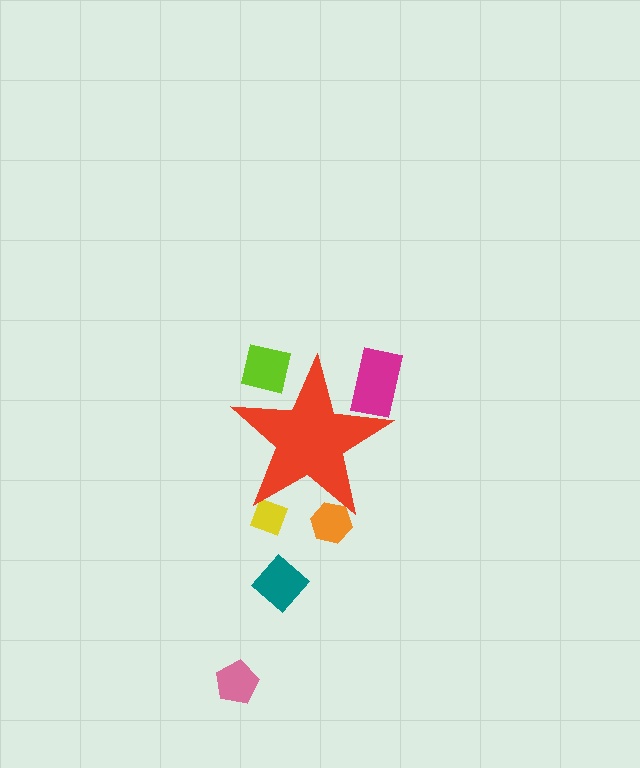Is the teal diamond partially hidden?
No, the teal diamond is fully visible.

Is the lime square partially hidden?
Yes, the lime square is partially hidden behind the red star.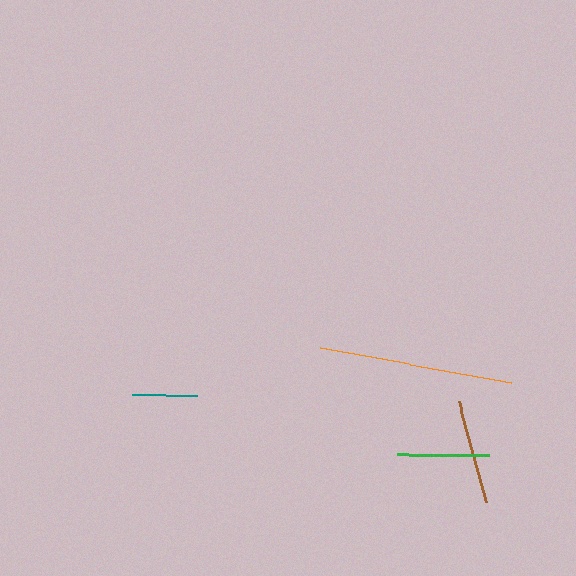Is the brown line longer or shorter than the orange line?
The orange line is longer than the brown line.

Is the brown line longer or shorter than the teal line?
The brown line is longer than the teal line.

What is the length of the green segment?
The green segment is approximately 91 pixels long.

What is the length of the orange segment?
The orange segment is approximately 194 pixels long.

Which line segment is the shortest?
The teal line is the shortest at approximately 65 pixels.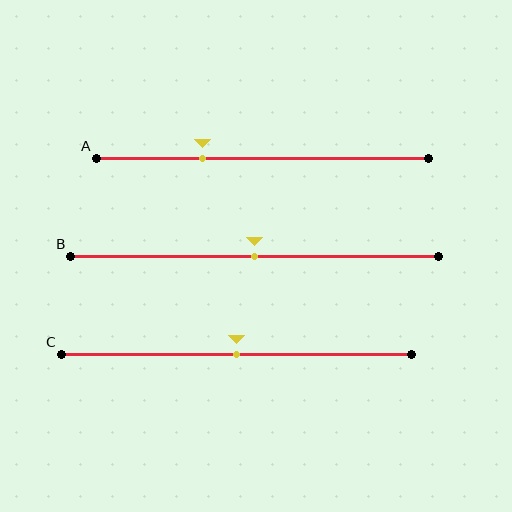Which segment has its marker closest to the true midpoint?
Segment B has its marker closest to the true midpoint.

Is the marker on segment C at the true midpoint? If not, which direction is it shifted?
Yes, the marker on segment C is at the true midpoint.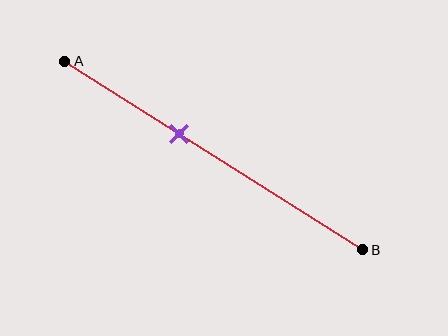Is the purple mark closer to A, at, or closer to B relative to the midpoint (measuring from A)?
The purple mark is closer to point A than the midpoint of segment AB.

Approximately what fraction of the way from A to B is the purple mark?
The purple mark is approximately 40% of the way from A to B.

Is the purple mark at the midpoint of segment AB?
No, the mark is at about 40% from A, not at the 50% midpoint.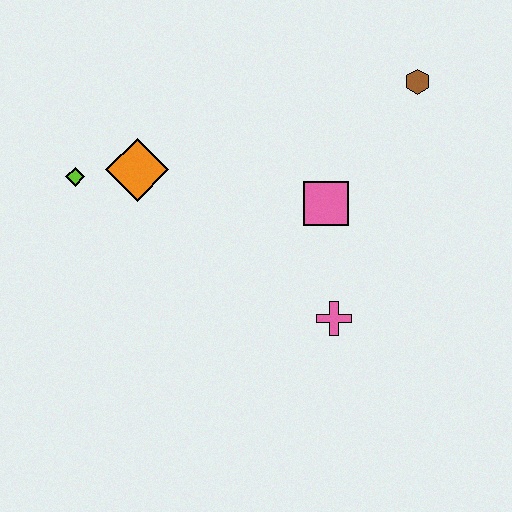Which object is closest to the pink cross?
The pink square is closest to the pink cross.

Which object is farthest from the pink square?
The lime diamond is farthest from the pink square.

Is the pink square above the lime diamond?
No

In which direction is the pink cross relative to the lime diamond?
The pink cross is to the right of the lime diamond.